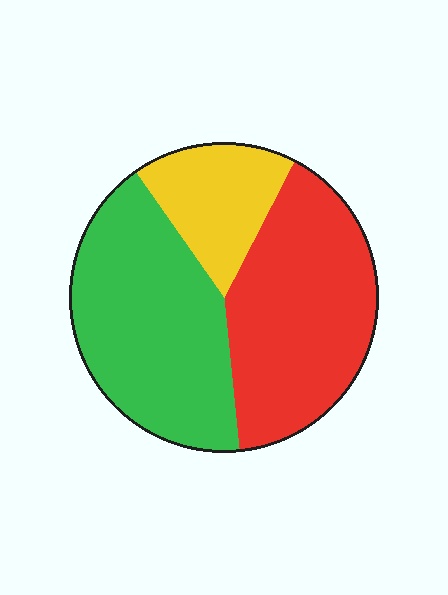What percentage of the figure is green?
Green covers 42% of the figure.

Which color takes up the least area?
Yellow, at roughly 15%.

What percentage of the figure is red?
Red takes up about two fifths (2/5) of the figure.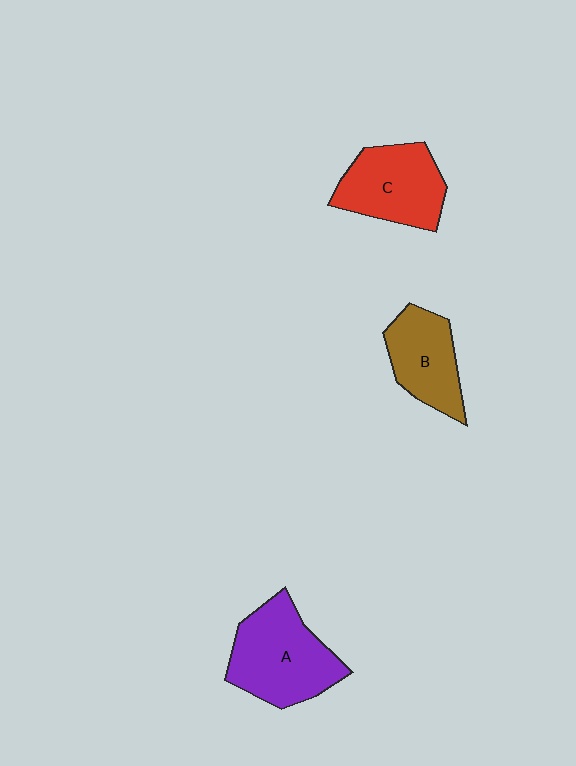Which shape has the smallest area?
Shape B (brown).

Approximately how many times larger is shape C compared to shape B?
Approximately 1.2 times.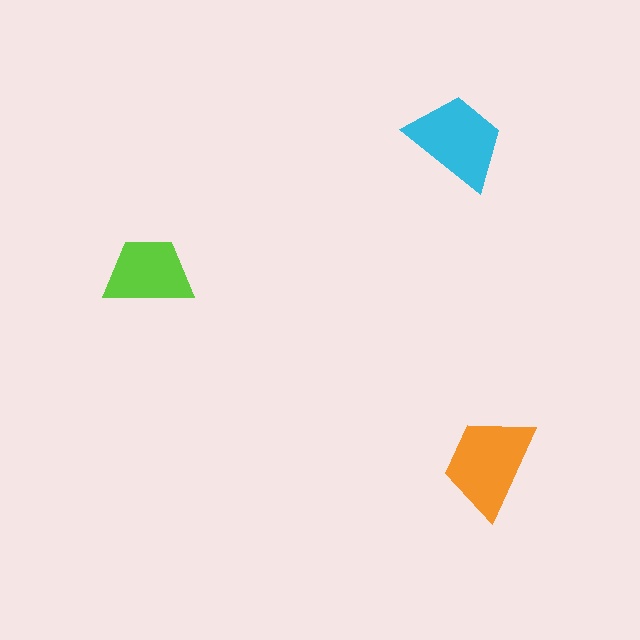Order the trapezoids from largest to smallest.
the orange one, the cyan one, the lime one.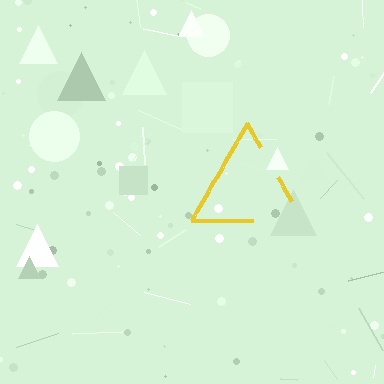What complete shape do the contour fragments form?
The contour fragments form a triangle.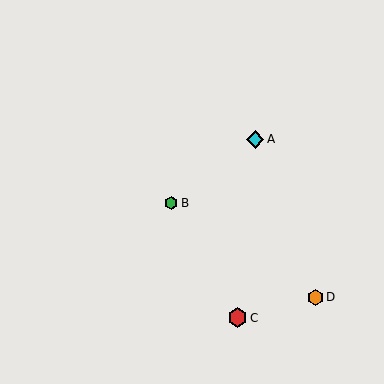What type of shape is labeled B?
Shape B is a green hexagon.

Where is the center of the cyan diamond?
The center of the cyan diamond is at (255, 140).